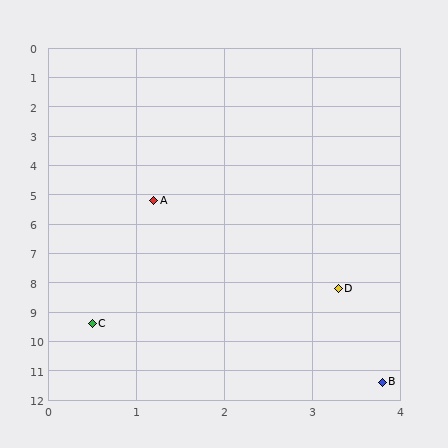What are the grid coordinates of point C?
Point C is at approximately (0.5, 9.4).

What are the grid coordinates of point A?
Point A is at approximately (1.2, 5.2).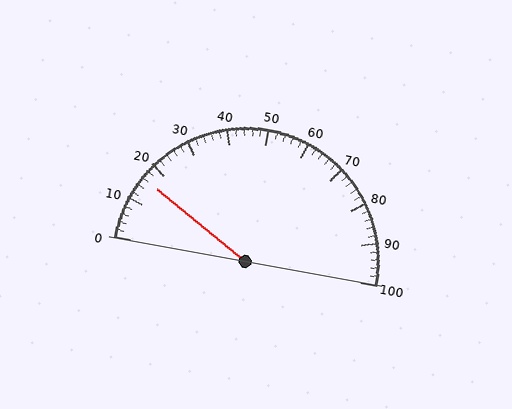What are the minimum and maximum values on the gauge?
The gauge ranges from 0 to 100.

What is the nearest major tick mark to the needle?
The nearest major tick mark is 20.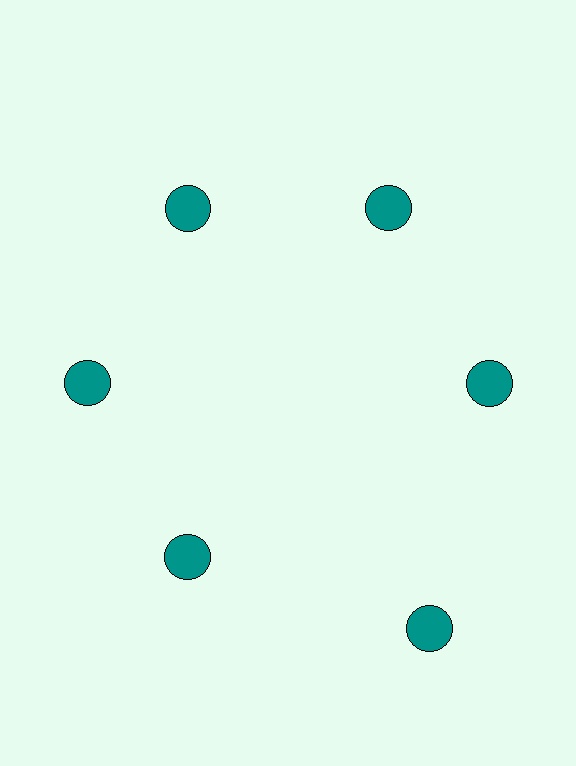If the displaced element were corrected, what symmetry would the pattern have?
It would have 6-fold rotational symmetry — the pattern would map onto itself every 60 degrees.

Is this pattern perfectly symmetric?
No. The 6 teal circles are arranged in a ring, but one element near the 5 o'clock position is pushed outward from the center, breaking the 6-fold rotational symmetry.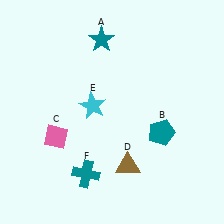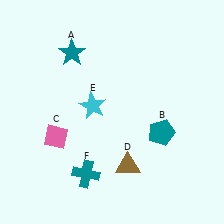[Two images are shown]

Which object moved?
The teal star (A) moved left.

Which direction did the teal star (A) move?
The teal star (A) moved left.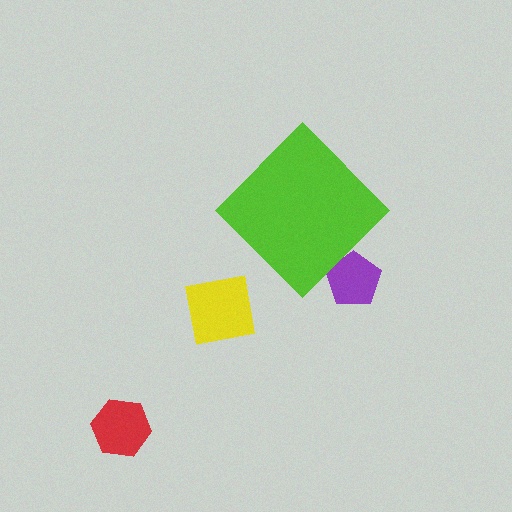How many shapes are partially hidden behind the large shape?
1 shape is partially hidden.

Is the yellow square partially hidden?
No, the yellow square is fully visible.